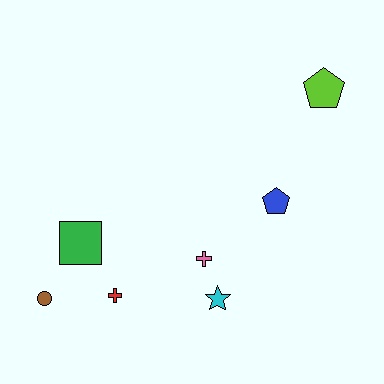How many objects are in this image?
There are 7 objects.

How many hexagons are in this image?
There are no hexagons.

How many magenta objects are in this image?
There are no magenta objects.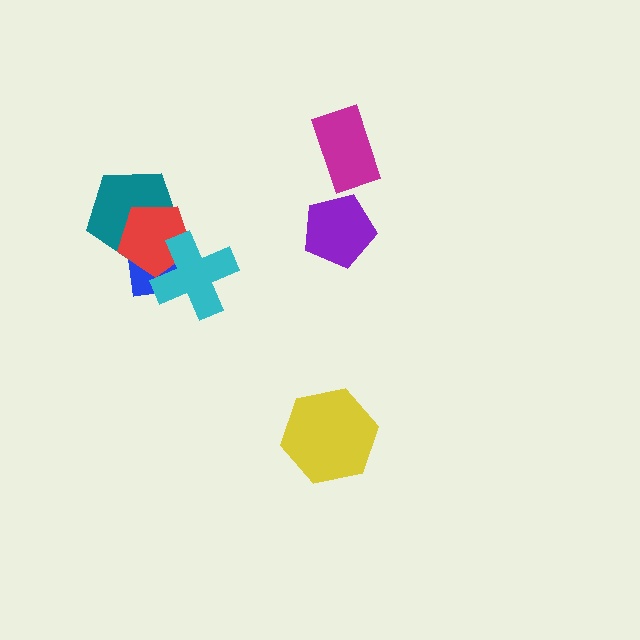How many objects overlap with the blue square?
3 objects overlap with the blue square.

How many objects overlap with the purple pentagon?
0 objects overlap with the purple pentagon.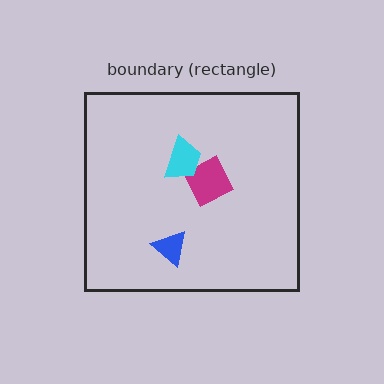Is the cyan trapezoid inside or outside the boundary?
Inside.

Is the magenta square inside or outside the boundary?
Inside.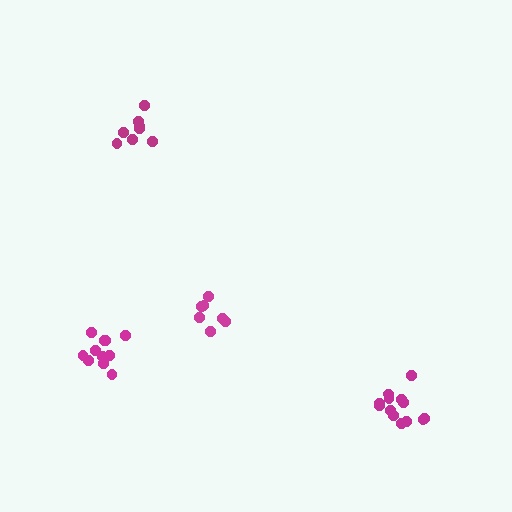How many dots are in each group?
Group 1: 8 dots, Group 2: 11 dots, Group 3: 13 dots, Group 4: 8 dots (40 total).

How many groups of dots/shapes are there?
There are 4 groups.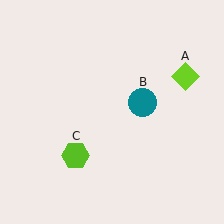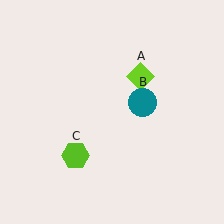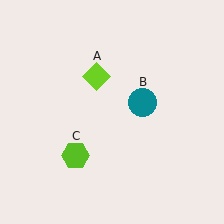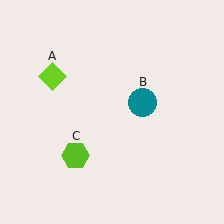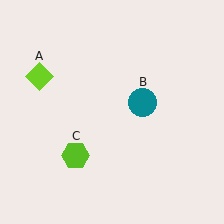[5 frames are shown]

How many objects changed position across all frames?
1 object changed position: lime diamond (object A).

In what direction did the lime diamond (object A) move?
The lime diamond (object A) moved left.